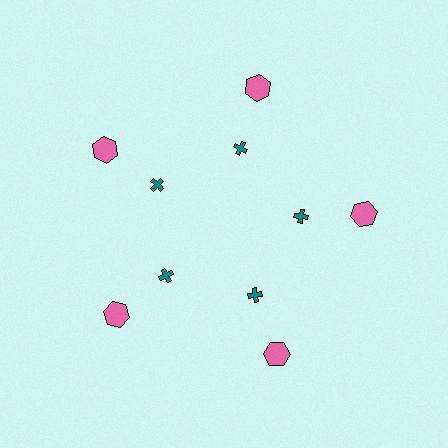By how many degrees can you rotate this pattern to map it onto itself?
The pattern maps onto itself every 72 degrees of rotation.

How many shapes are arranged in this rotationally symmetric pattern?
There are 10 shapes, arranged in 5 groups of 2.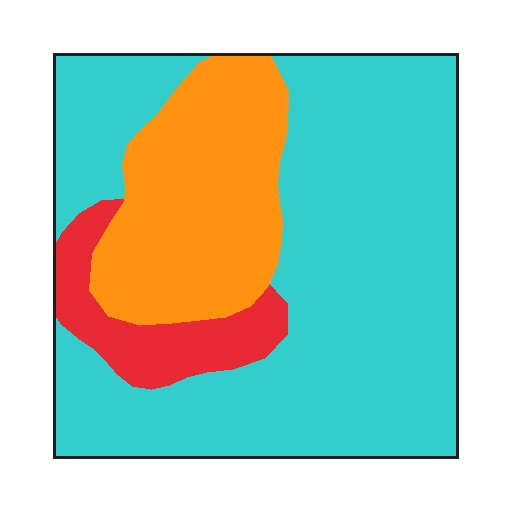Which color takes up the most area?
Cyan, at roughly 65%.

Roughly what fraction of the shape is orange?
Orange takes up less than a quarter of the shape.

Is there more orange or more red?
Orange.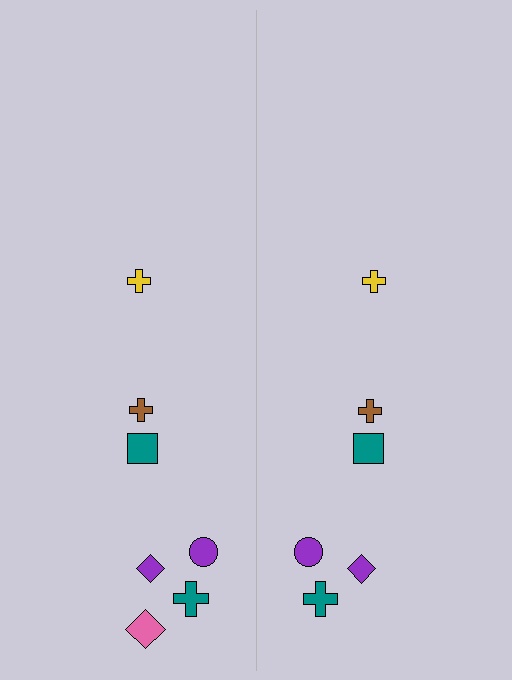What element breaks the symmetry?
A pink diamond is missing from the right side.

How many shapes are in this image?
There are 13 shapes in this image.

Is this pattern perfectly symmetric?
No, the pattern is not perfectly symmetric. A pink diamond is missing from the right side.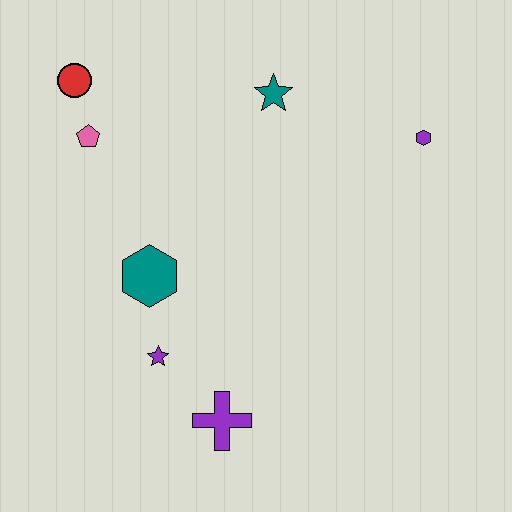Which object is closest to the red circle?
The pink pentagon is closest to the red circle.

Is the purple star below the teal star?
Yes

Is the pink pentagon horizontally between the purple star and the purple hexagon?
No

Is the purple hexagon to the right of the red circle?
Yes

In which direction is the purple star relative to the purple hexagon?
The purple star is to the left of the purple hexagon.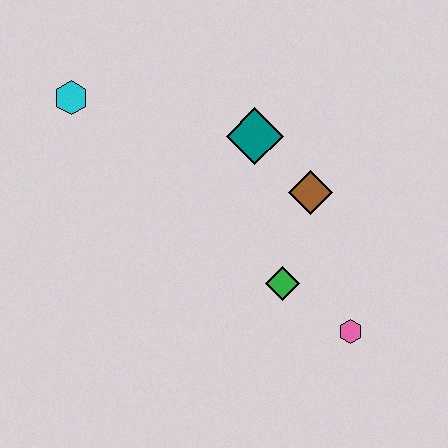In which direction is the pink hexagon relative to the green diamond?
The pink hexagon is to the right of the green diamond.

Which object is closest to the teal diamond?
The brown diamond is closest to the teal diamond.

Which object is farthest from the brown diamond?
The cyan hexagon is farthest from the brown diamond.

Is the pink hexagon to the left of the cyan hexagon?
No